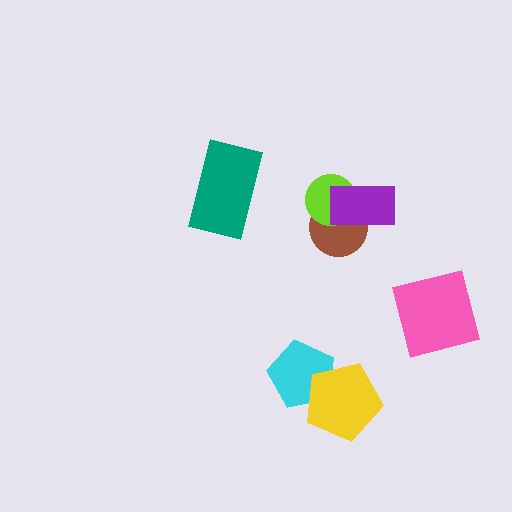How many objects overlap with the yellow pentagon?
1 object overlaps with the yellow pentagon.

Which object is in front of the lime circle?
The purple rectangle is in front of the lime circle.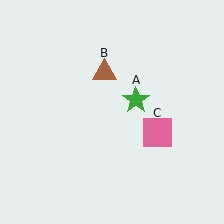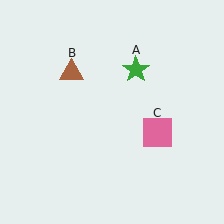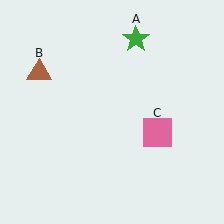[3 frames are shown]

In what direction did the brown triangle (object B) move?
The brown triangle (object B) moved left.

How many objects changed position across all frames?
2 objects changed position: green star (object A), brown triangle (object B).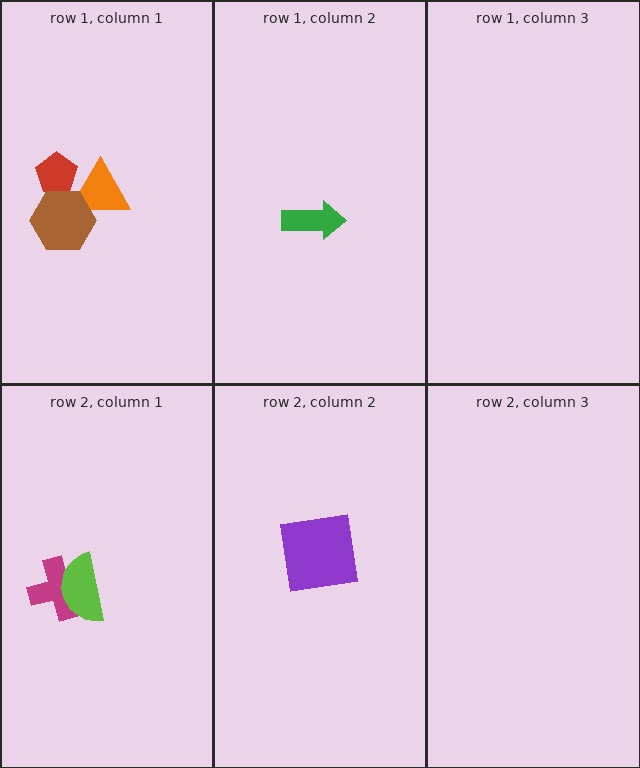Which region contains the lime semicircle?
The row 2, column 1 region.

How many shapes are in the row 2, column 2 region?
1.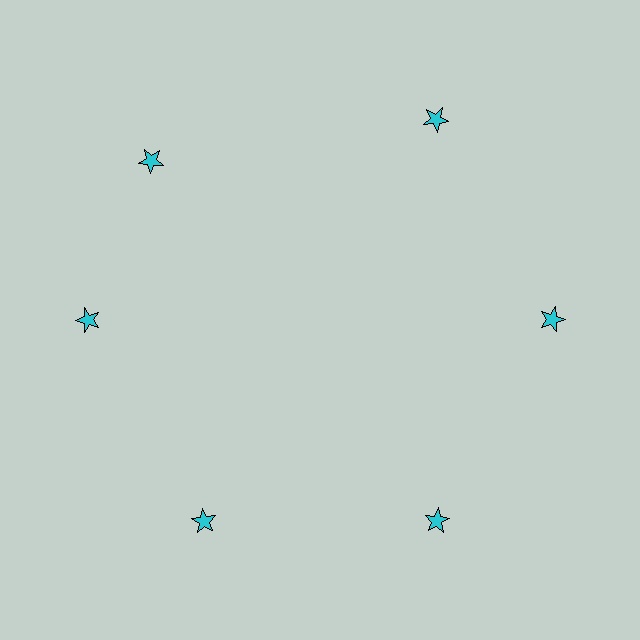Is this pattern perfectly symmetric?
No. The 6 cyan stars are arranged in a ring, but one element near the 11 o'clock position is rotated out of alignment along the ring, breaking the 6-fold rotational symmetry.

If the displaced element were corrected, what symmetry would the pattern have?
It would have 6-fold rotational symmetry — the pattern would map onto itself every 60 degrees.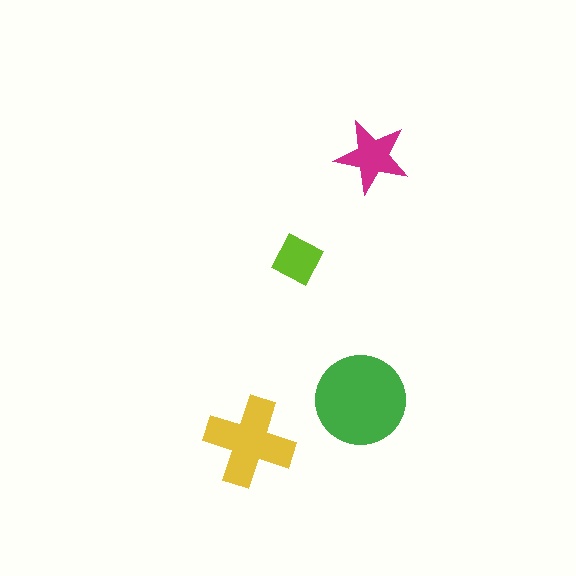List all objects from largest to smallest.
The green circle, the yellow cross, the magenta star, the lime square.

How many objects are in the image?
There are 4 objects in the image.